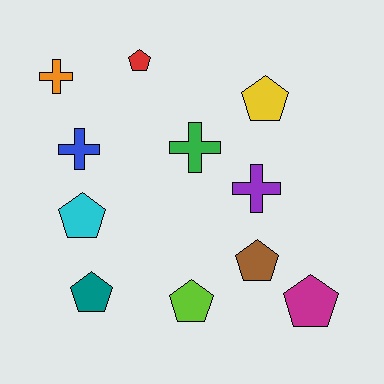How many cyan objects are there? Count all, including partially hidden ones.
There is 1 cyan object.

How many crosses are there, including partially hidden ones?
There are 4 crosses.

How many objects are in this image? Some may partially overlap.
There are 11 objects.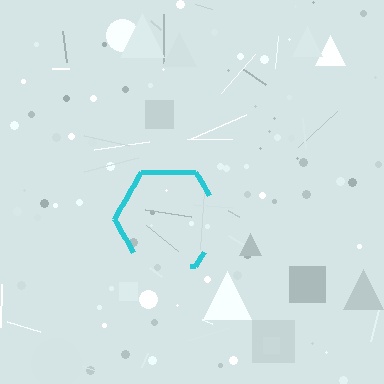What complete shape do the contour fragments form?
The contour fragments form a hexagon.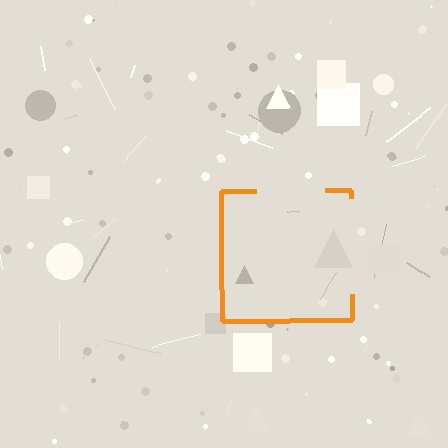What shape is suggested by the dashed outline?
The dashed outline suggests a square.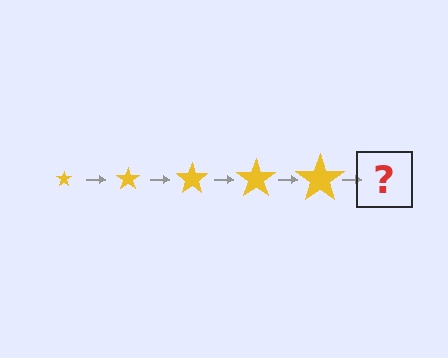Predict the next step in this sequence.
The next step is a yellow star, larger than the previous one.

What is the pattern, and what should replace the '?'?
The pattern is that the star gets progressively larger each step. The '?' should be a yellow star, larger than the previous one.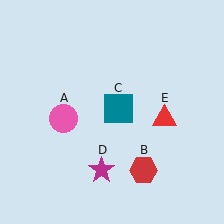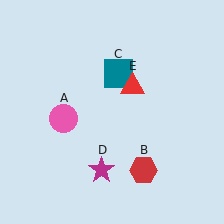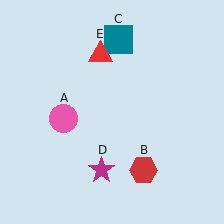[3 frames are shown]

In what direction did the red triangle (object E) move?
The red triangle (object E) moved up and to the left.